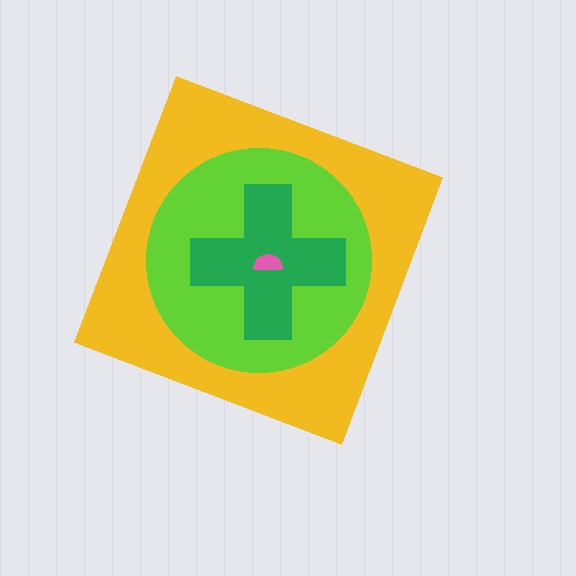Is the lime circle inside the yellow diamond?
Yes.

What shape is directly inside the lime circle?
The green cross.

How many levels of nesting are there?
4.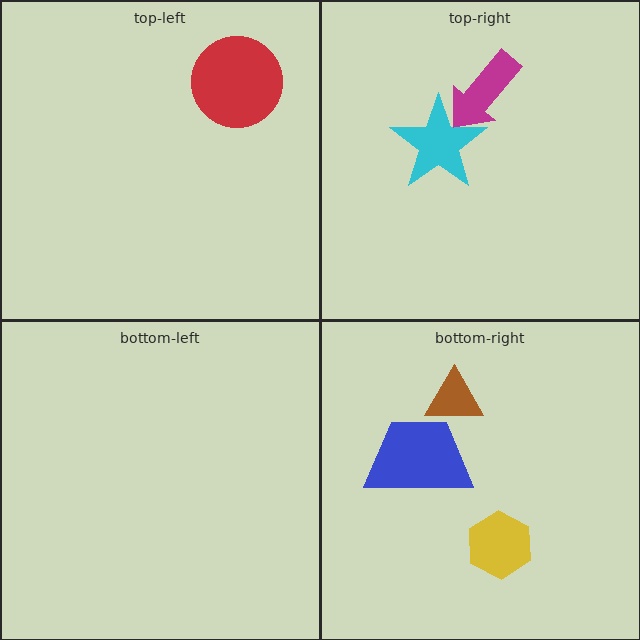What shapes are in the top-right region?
The cyan star, the magenta arrow.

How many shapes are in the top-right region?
2.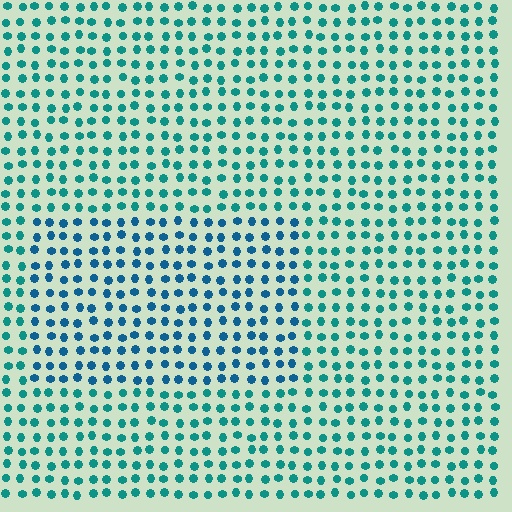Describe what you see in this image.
The image is filled with small teal elements in a uniform arrangement. A rectangle-shaped region is visible where the elements are tinted to a slightly different hue, forming a subtle color boundary.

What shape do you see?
I see a rectangle.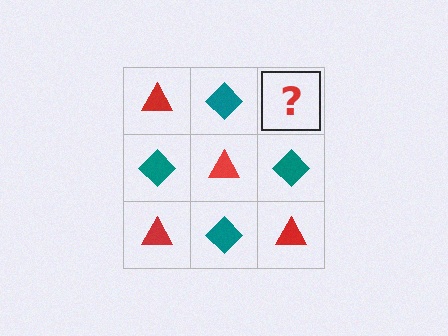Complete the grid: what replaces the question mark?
The question mark should be replaced with a red triangle.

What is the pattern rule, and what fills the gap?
The rule is that it alternates red triangle and teal diamond in a checkerboard pattern. The gap should be filled with a red triangle.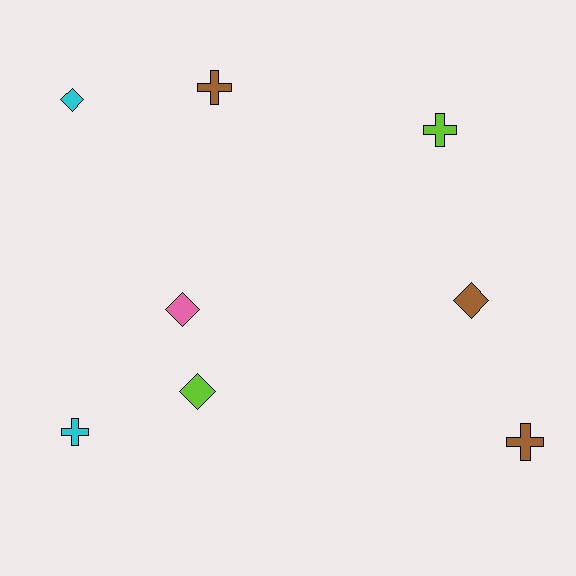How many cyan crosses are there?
There is 1 cyan cross.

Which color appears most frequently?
Brown, with 3 objects.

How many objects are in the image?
There are 8 objects.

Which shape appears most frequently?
Cross, with 4 objects.